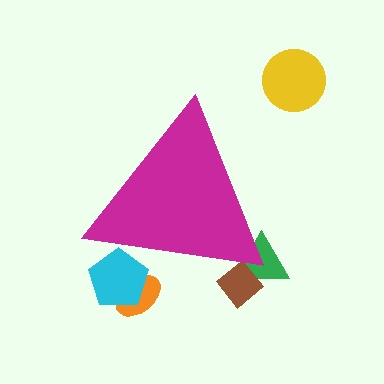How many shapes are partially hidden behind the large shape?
4 shapes are partially hidden.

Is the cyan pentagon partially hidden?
Yes, the cyan pentagon is partially hidden behind the magenta triangle.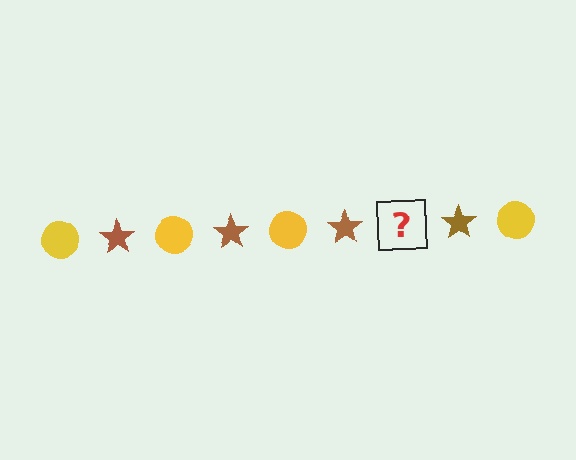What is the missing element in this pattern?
The missing element is a yellow circle.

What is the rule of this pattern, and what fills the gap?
The rule is that the pattern alternates between yellow circle and brown star. The gap should be filled with a yellow circle.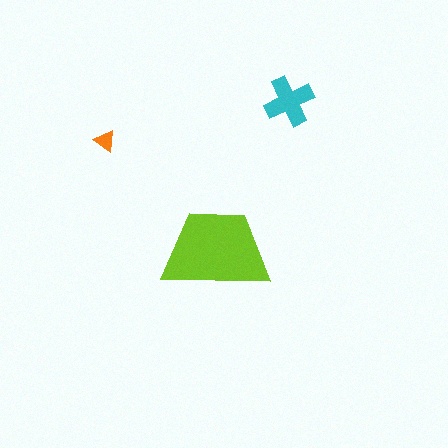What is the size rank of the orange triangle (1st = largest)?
3rd.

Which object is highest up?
The cyan cross is topmost.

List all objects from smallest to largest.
The orange triangle, the cyan cross, the lime trapezoid.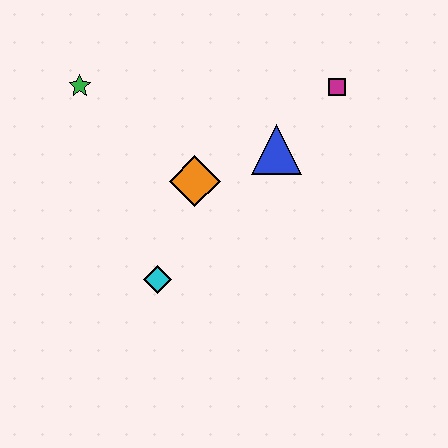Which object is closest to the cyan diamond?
The orange diamond is closest to the cyan diamond.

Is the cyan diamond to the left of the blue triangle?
Yes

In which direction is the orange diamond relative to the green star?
The orange diamond is to the right of the green star.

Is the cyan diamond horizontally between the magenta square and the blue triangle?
No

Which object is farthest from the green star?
The magenta square is farthest from the green star.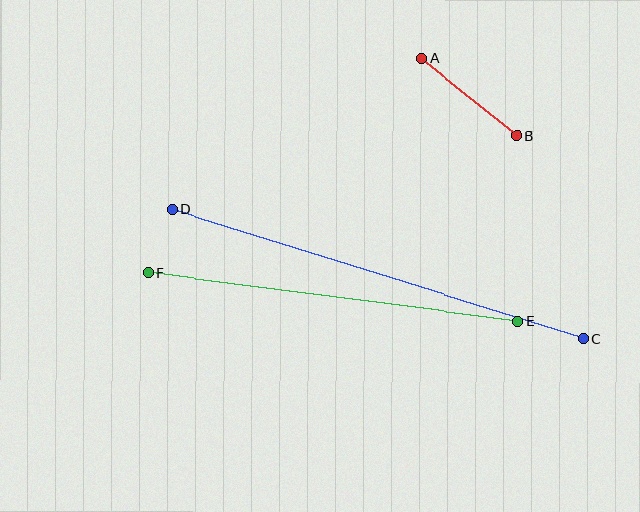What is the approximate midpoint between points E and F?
The midpoint is at approximately (333, 297) pixels.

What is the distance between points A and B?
The distance is approximately 122 pixels.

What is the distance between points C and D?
The distance is approximately 430 pixels.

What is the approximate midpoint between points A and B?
The midpoint is at approximately (469, 97) pixels.